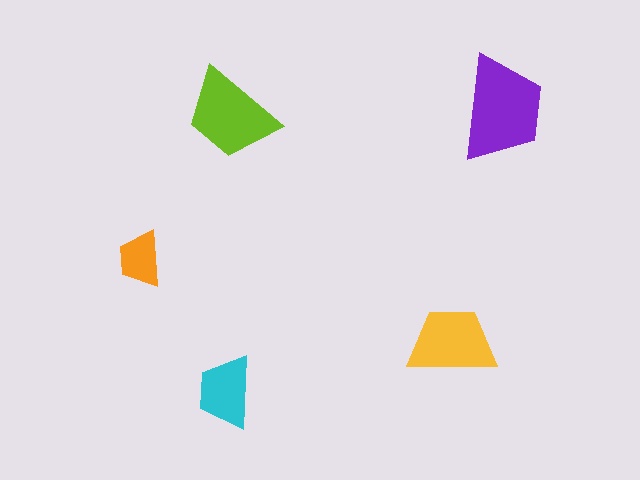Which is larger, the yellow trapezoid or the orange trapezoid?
The yellow one.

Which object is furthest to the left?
The orange trapezoid is leftmost.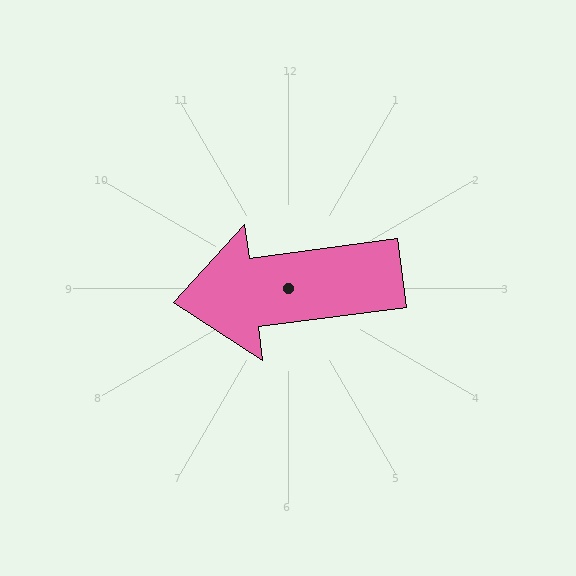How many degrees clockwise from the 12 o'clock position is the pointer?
Approximately 263 degrees.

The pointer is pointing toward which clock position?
Roughly 9 o'clock.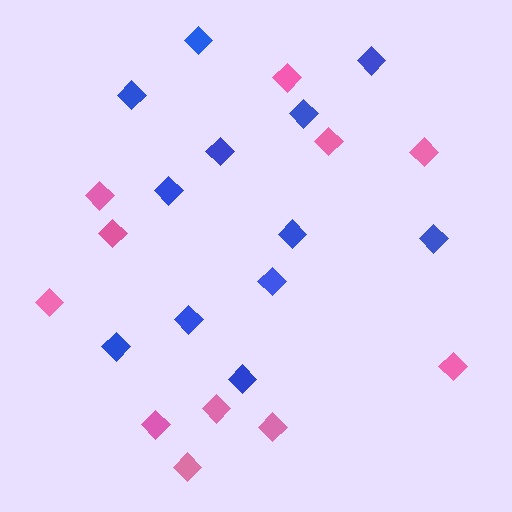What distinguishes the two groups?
There are 2 groups: one group of pink diamonds (11) and one group of blue diamonds (12).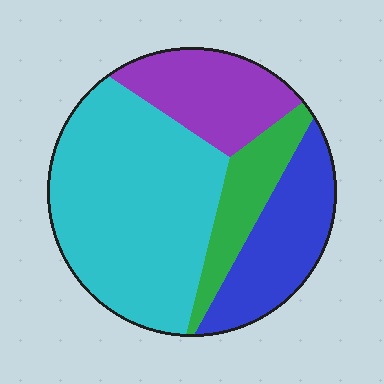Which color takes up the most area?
Cyan, at roughly 50%.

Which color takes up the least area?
Green, at roughly 15%.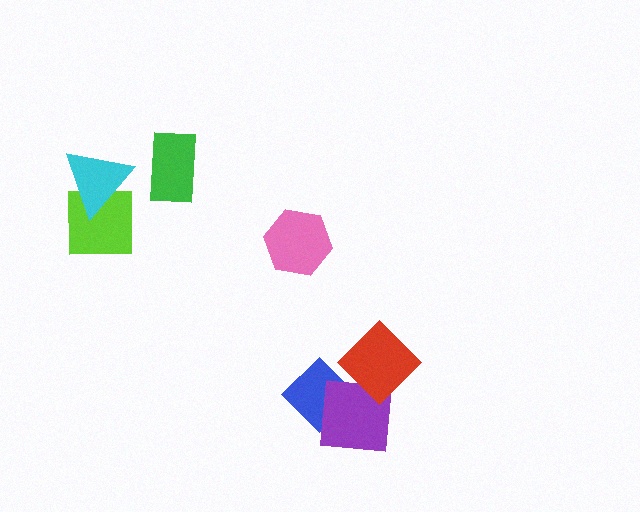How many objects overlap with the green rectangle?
0 objects overlap with the green rectangle.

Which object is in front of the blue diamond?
The purple square is in front of the blue diamond.